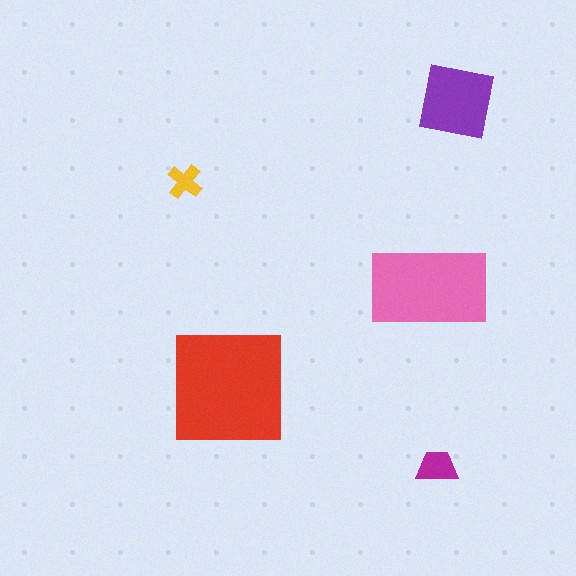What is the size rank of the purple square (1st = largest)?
3rd.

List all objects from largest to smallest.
The red square, the pink rectangle, the purple square, the magenta trapezoid, the yellow cross.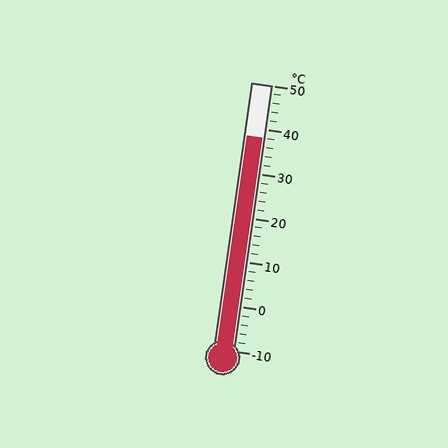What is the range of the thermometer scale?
The thermometer scale ranges from -10°C to 50°C.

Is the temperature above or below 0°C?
The temperature is above 0°C.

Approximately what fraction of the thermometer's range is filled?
The thermometer is filled to approximately 80% of its range.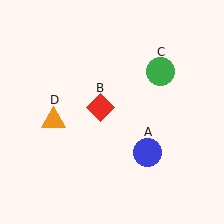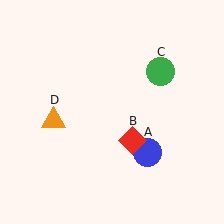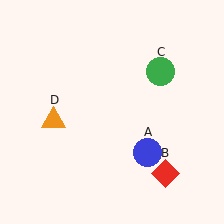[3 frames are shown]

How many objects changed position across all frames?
1 object changed position: red diamond (object B).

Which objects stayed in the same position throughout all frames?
Blue circle (object A) and green circle (object C) and orange triangle (object D) remained stationary.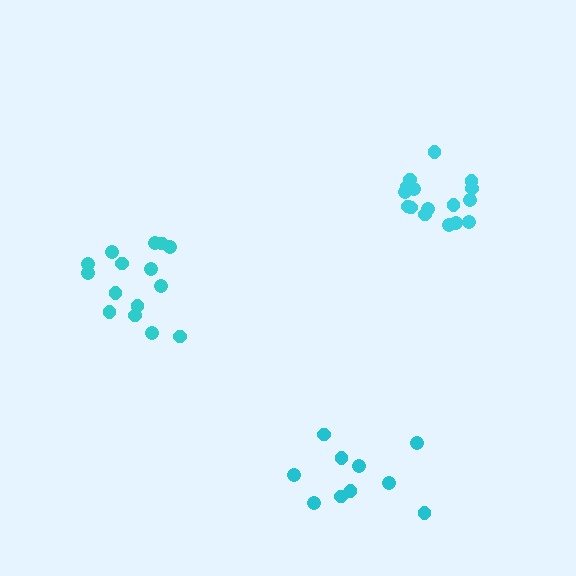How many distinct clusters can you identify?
There are 3 distinct clusters.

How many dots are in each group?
Group 1: 16 dots, Group 2: 10 dots, Group 3: 15 dots (41 total).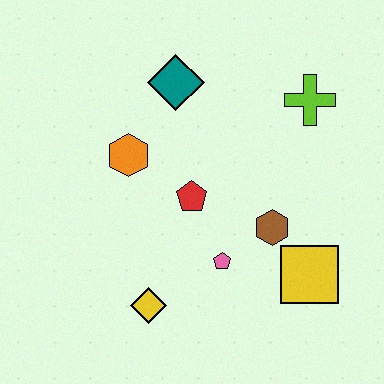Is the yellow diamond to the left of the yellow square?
Yes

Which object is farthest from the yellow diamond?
The lime cross is farthest from the yellow diamond.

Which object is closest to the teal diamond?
The orange hexagon is closest to the teal diamond.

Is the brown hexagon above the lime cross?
No